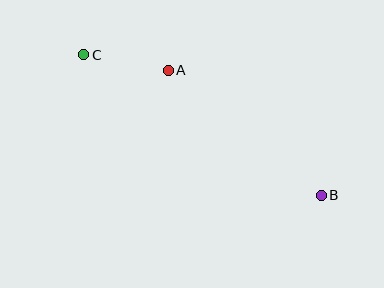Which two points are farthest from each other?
Points B and C are farthest from each other.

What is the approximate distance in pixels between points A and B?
The distance between A and B is approximately 198 pixels.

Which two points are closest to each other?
Points A and C are closest to each other.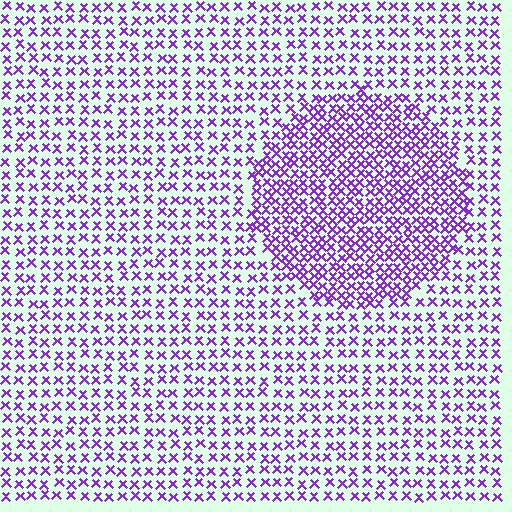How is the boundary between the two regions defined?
The boundary is defined by a change in element density (approximately 1.9x ratio). All elements are the same color, size, and shape.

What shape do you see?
I see a circle.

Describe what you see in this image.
The image contains small purple elements arranged at two different densities. A circle-shaped region is visible where the elements are more densely packed than the surrounding area.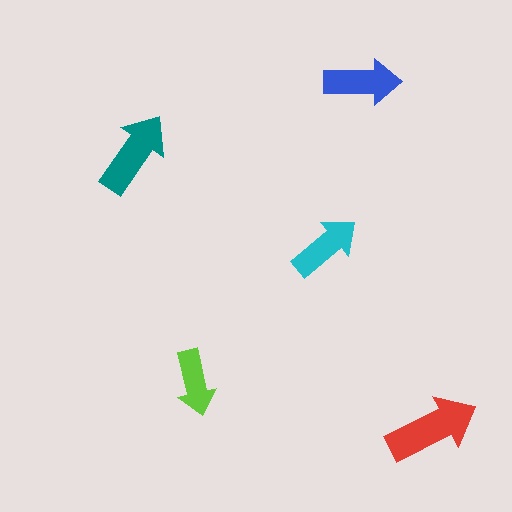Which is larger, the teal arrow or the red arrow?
The red one.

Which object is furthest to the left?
The teal arrow is leftmost.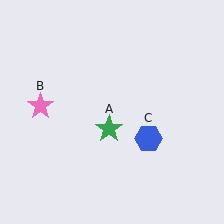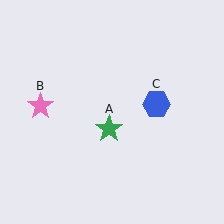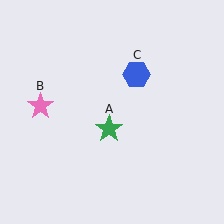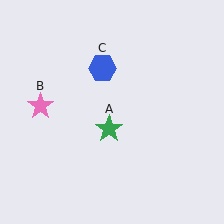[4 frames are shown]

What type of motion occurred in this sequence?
The blue hexagon (object C) rotated counterclockwise around the center of the scene.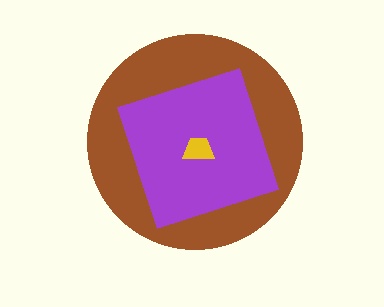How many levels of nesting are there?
3.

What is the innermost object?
The yellow trapezoid.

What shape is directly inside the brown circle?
The purple square.